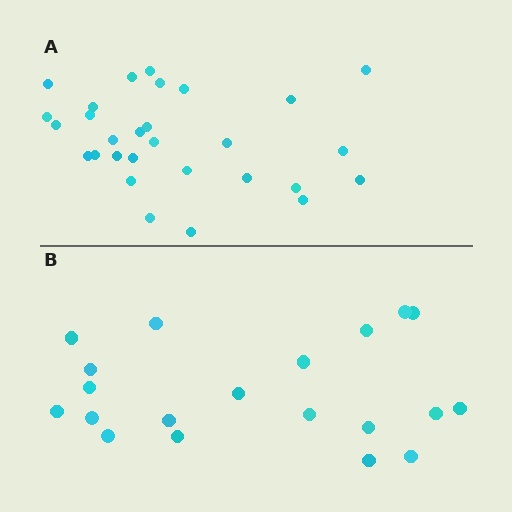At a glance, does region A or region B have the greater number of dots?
Region A (the top region) has more dots.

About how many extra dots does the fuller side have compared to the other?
Region A has roughly 8 or so more dots than region B.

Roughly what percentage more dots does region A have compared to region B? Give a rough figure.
About 45% more.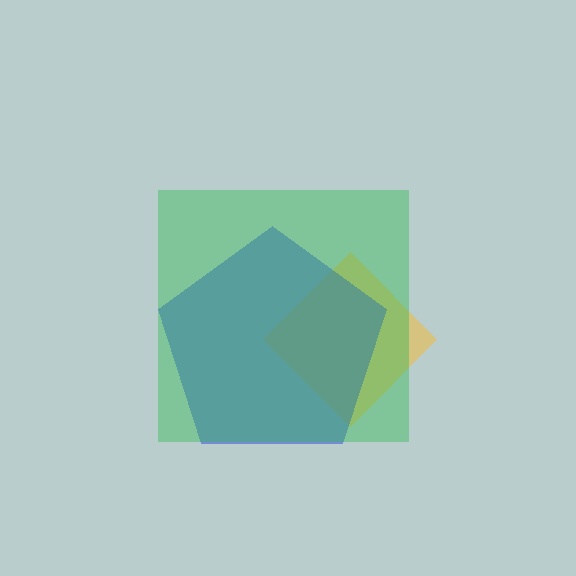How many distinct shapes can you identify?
There are 3 distinct shapes: a yellow diamond, a blue pentagon, a green square.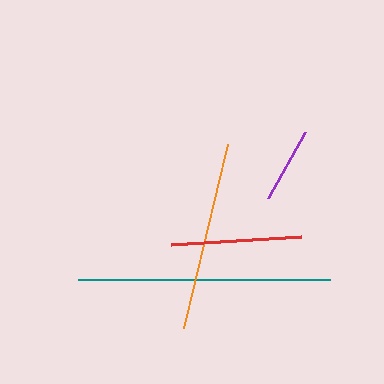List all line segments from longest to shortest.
From longest to shortest: teal, orange, red, purple.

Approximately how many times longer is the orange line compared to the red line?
The orange line is approximately 1.5 times the length of the red line.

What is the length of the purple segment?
The purple segment is approximately 76 pixels long.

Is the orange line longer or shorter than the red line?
The orange line is longer than the red line.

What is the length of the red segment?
The red segment is approximately 130 pixels long.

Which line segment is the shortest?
The purple line is the shortest at approximately 76 pixels.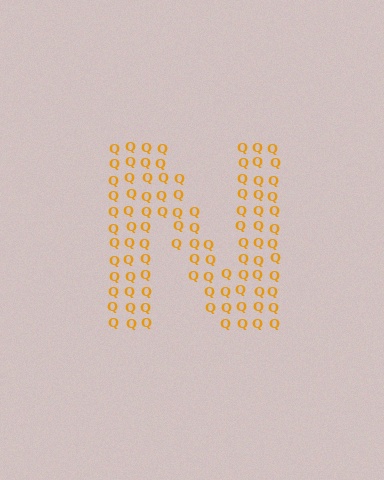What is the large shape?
The large shape is the letter N.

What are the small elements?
The small elements are letter Q's.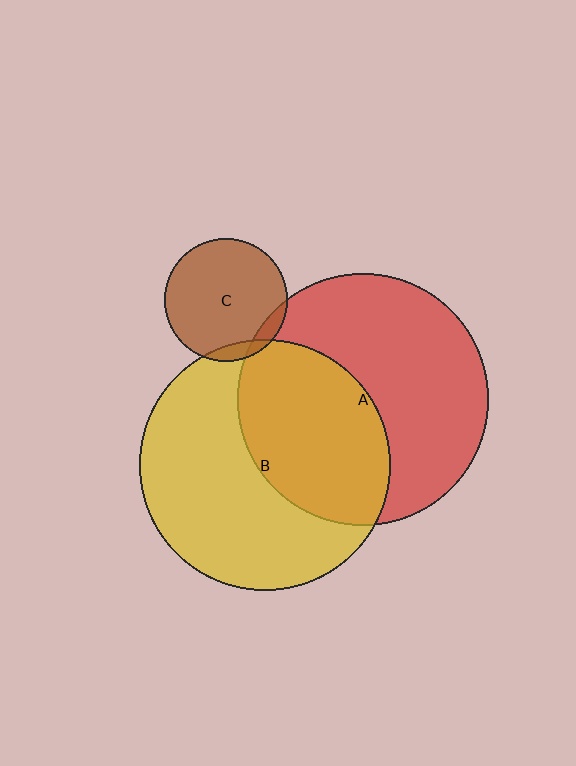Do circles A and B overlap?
Yes.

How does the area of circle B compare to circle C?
Approximately 4.2 times.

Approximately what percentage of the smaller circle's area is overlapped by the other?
Approximately 40%.